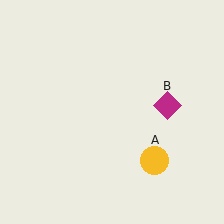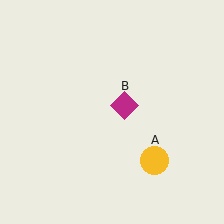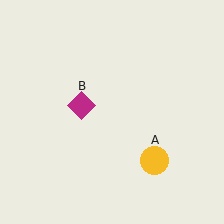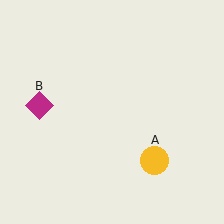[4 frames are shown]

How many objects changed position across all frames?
1 object changed position: magenta diamond (object B).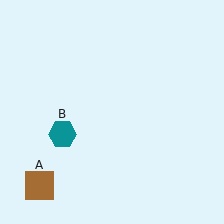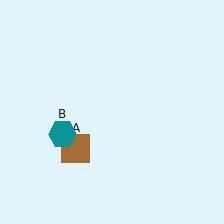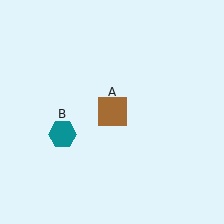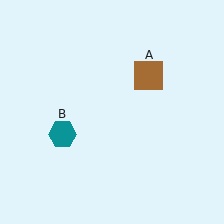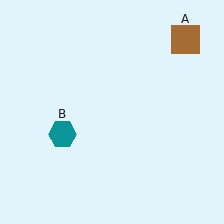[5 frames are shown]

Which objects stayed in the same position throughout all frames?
Teal hexagon (object B) remained stationary.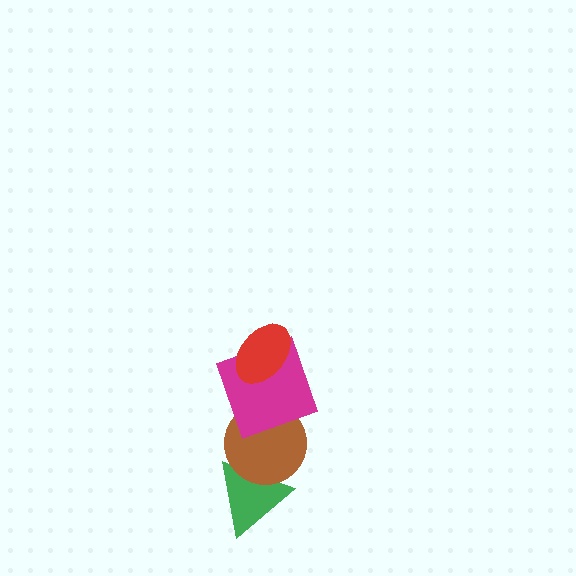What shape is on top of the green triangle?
The brown circle is on top of the green triangle.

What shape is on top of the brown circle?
The magenta square is on top of the brown circle.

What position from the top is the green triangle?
The green triangle is 4th from the top.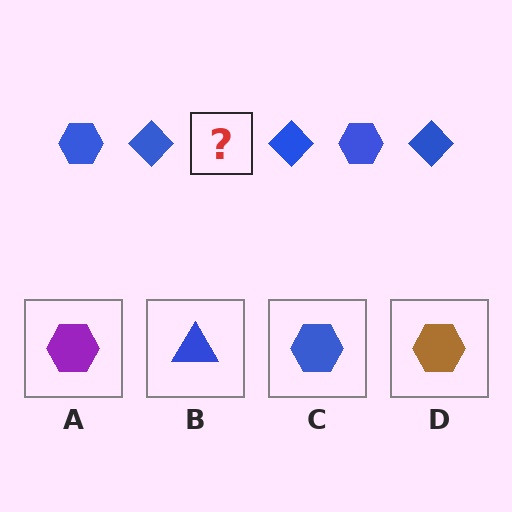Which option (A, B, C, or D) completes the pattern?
C.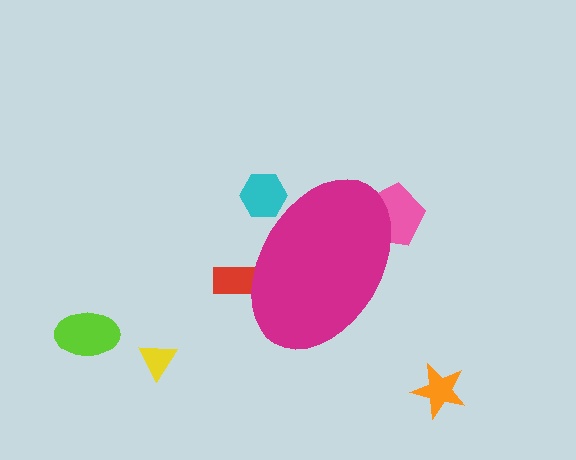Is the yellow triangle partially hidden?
No, the yellow triangle is fully visible.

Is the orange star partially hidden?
No, the orange star is fully visible.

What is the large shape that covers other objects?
A magenta ellipse.